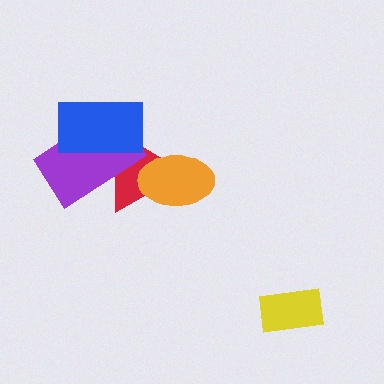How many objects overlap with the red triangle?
3 objects overlap with the red triangle.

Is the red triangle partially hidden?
Yes, it is partially covered by another shape.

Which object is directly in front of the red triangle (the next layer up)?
The orange ellipse is directly in front of the red triangle.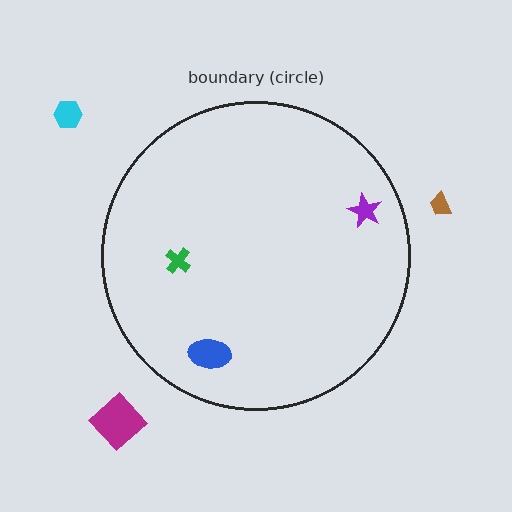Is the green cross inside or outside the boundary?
Inside.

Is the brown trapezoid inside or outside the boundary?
Outside.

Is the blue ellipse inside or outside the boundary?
Inside.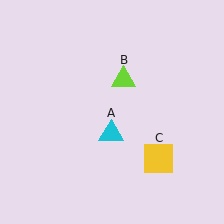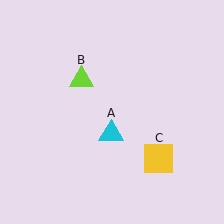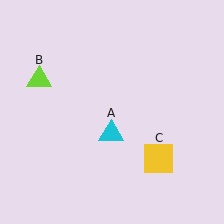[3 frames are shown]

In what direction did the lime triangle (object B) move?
The lime triangle (object B) moved left.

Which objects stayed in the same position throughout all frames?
Cyan triangle (object A) and yellow square (object C) remained stationary.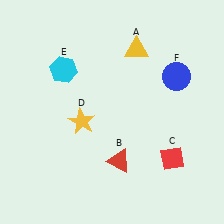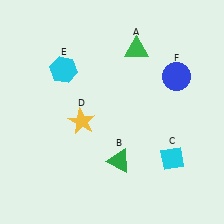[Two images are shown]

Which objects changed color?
A changed from yellow to green. B changed from red to green. C changed from red to cyan.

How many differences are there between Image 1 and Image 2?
There are 3 differences between the two images.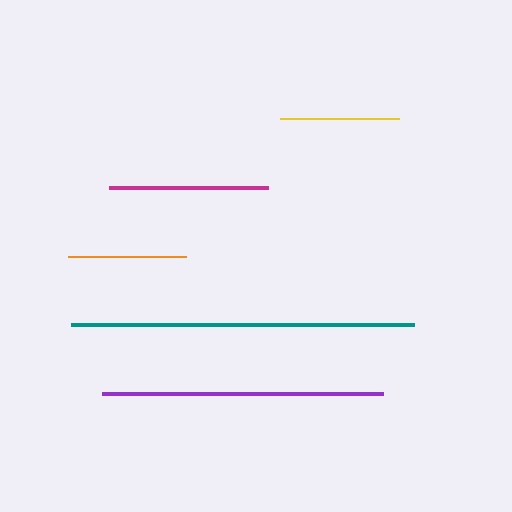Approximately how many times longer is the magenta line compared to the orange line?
The magenta line is approximately 1.3 times the length of the orange line.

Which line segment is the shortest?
The orange line is the shortest at approximately 118 pixels.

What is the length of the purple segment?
The purple segment is approximately 281 pixels long.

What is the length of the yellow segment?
The yellow segment is approximately 120 pixels long.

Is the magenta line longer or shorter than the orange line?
The magenta line is longer than the orange line.